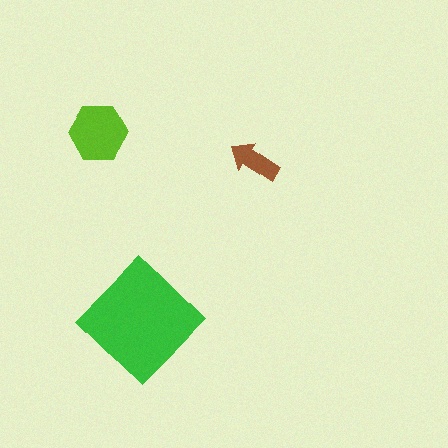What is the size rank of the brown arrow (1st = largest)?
3rd.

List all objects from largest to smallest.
The green diamond, the lime hexagon, the brown arrow.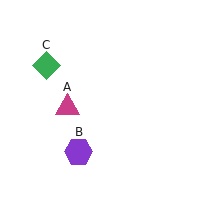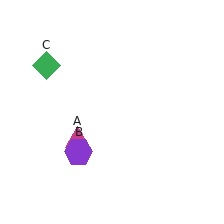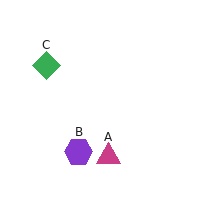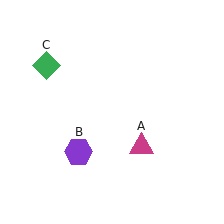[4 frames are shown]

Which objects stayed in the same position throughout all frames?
Purple hexagon (object B) and green diamond (object C) remained stationary.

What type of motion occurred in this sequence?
The magenta triangle (object A) rotated counterclockwise around the center of the scene.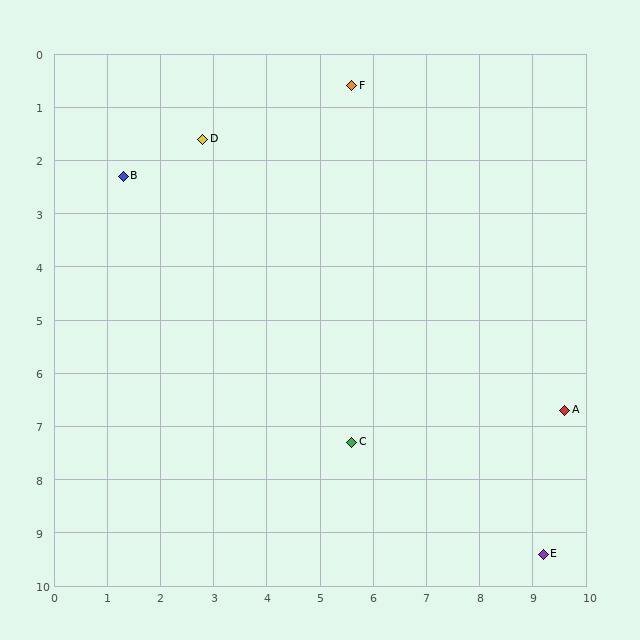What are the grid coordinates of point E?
Point E is at approximately (9.2, 9.4).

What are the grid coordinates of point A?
Point A is at approximately (9.6, 6.7).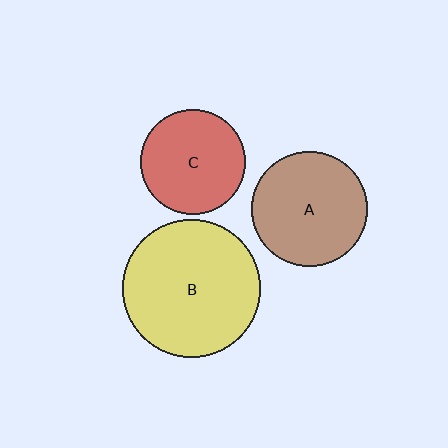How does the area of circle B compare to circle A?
Approximately 1.4 times.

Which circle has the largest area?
Circle B (yellow).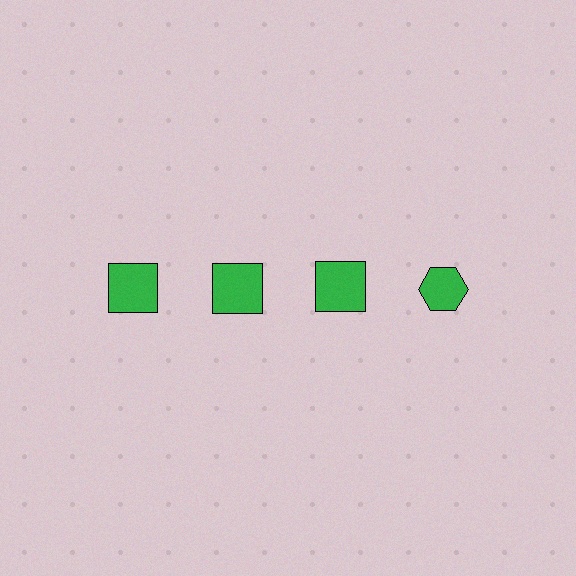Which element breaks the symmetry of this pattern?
The green hexagon in the top row, second from right column breaks the symmetry. All other shapes are green squares.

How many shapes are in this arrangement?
There are 4 shapes arranged in a grid pattern.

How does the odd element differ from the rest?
It has a different shape: hexagon instead of square.